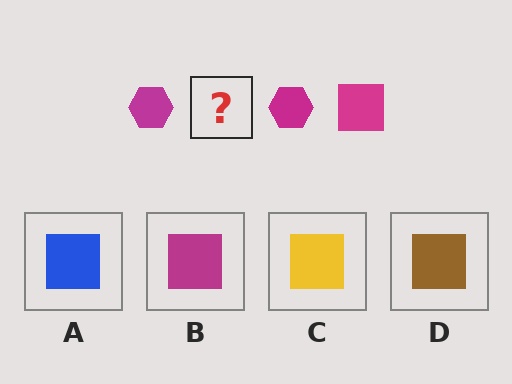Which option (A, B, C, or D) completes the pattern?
B.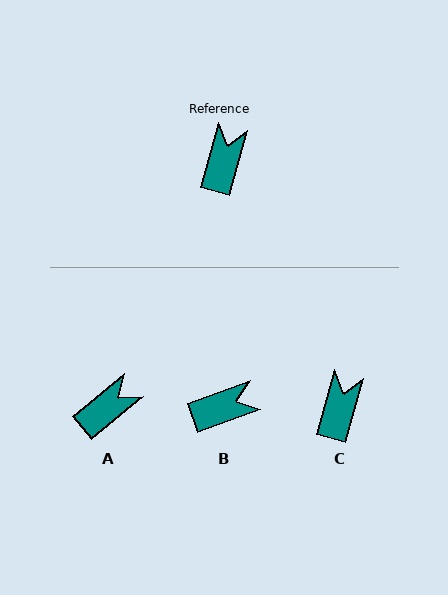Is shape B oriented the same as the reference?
No, it is off by about 54 degrees.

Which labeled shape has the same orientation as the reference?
C.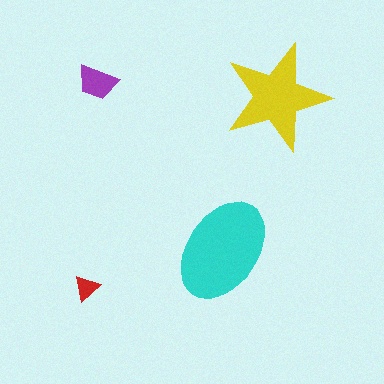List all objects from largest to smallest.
The cyan ellipse, the yellow star, the purple trapezoid, the red triangle.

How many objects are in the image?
There are 4 objects in the image.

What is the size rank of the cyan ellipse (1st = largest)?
1st.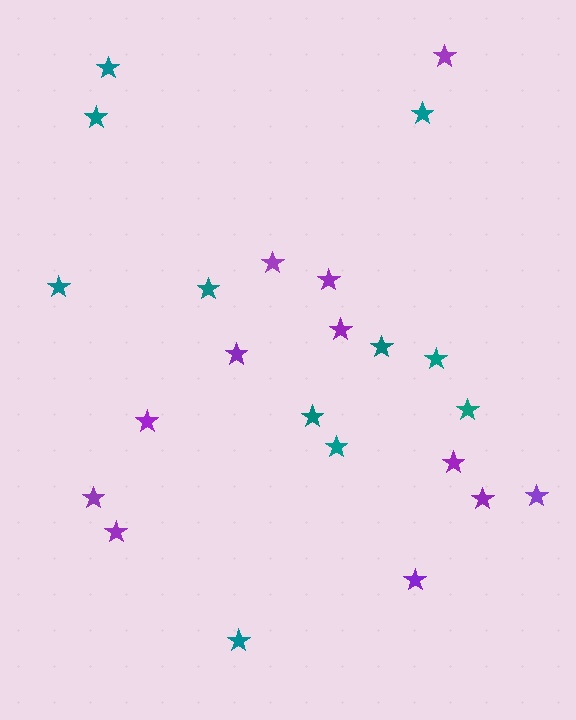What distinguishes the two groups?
There are 2 groups: one group of purple stars (12) and one group of teal stars (11).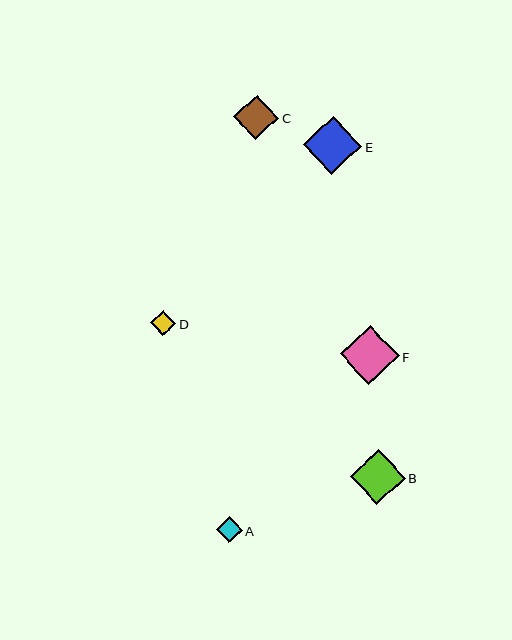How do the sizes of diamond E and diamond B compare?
Diamond E and diamond B are approximately the same size.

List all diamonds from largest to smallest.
From largest to smallest: F, E, B, C, A, D.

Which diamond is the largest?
Diamond F is the largest with a size of approximately 59 pixels.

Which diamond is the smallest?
Diamond D is the smallest with a size of approximately 25 pixels.